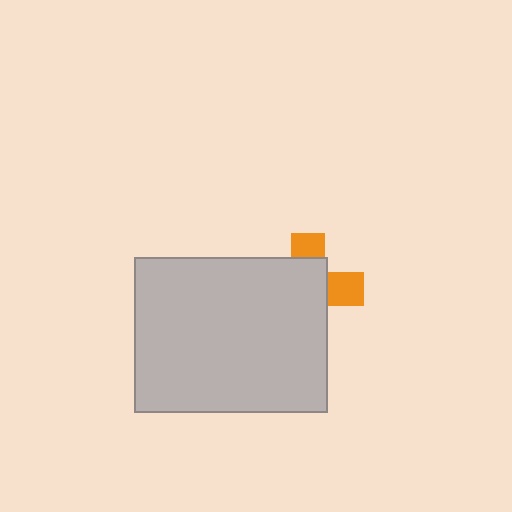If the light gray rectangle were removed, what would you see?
You would see the complete orange cross.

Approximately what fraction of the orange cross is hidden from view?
Roughly 68% of the orange cross is hidden behind the light gray rectangle.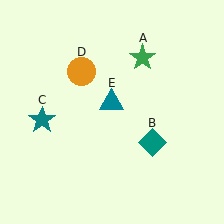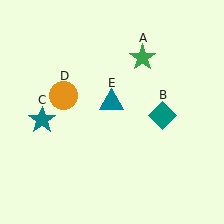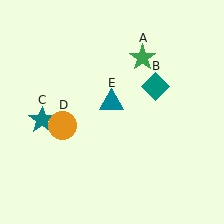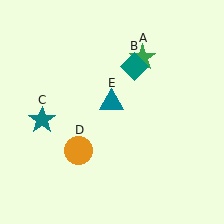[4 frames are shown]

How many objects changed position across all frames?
2 objects changed position: teal diamond (object B), orange circle (object D).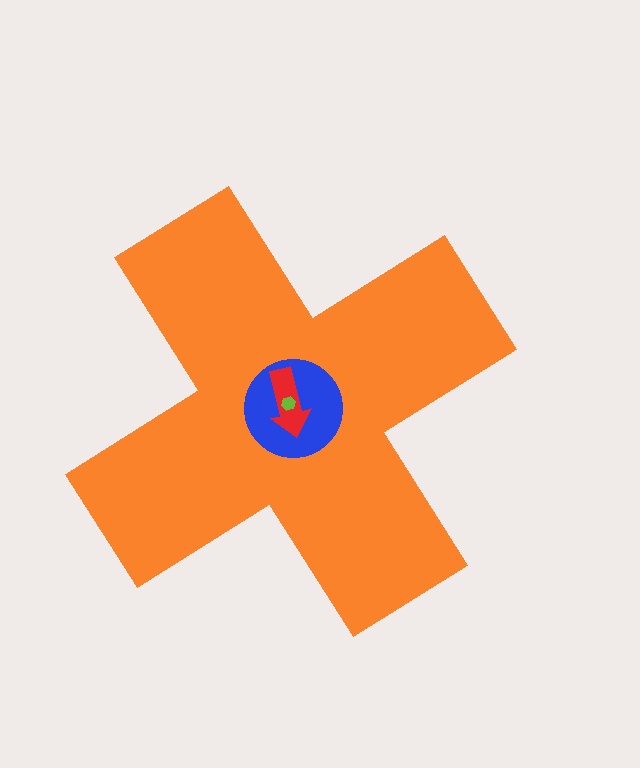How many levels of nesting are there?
4.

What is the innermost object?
The lime hexagon.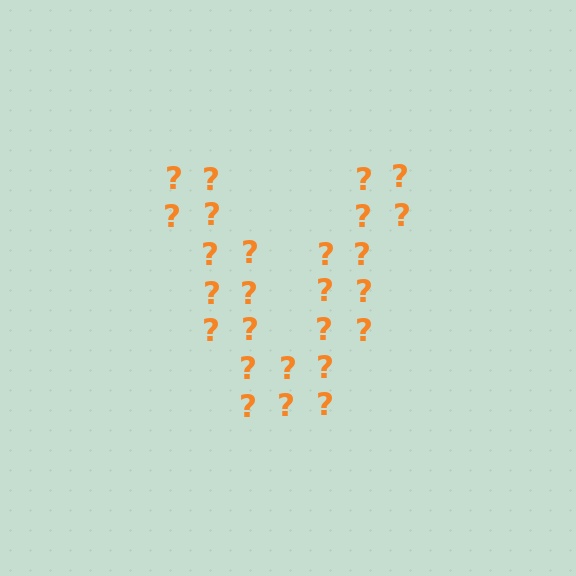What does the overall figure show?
The overall figure shows the letter V.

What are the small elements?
The small elements are question marks.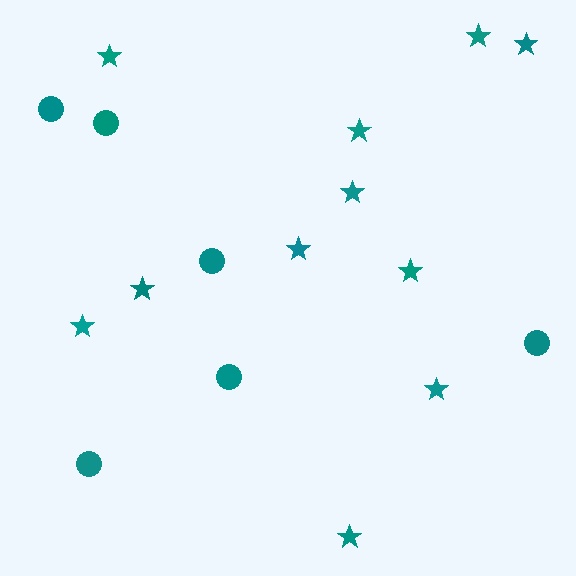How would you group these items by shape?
There are 2 groups: one group of circles (6) and one group of stars (11).